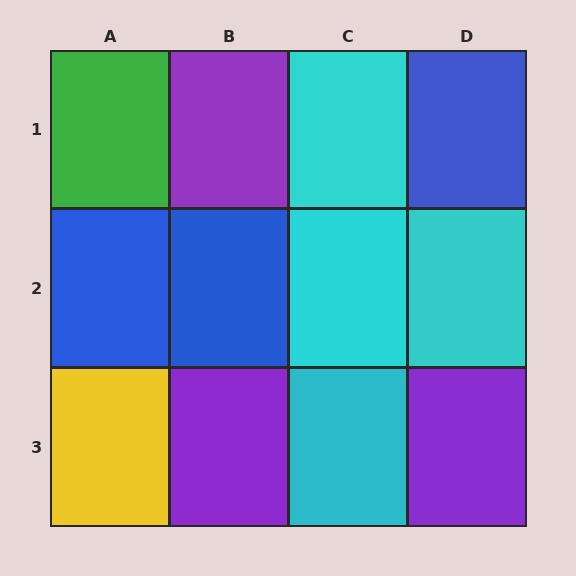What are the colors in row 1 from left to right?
Green, purple, cyan, blue.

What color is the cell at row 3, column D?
Purple.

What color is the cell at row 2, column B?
Blue.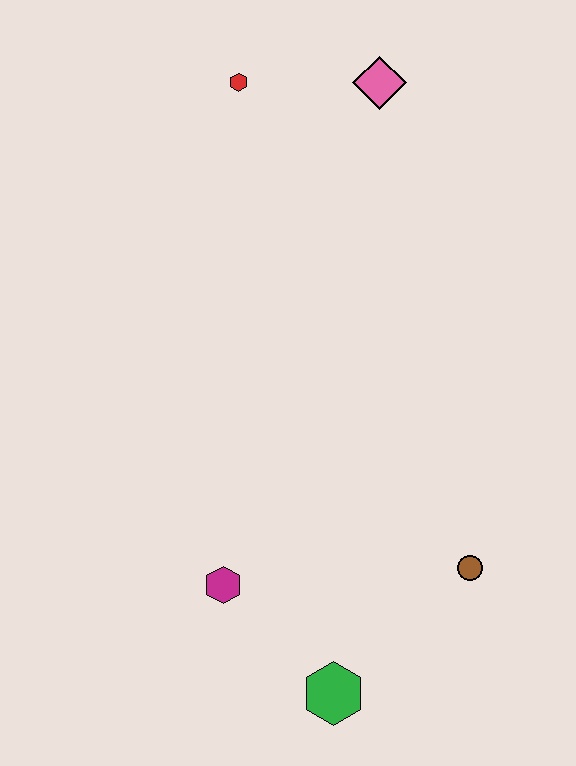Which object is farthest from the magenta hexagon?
The pink diamond is farthest from the magenta hexagon.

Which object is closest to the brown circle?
The green hexagon is closest to the brown circle.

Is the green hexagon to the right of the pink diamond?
No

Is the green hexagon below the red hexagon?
Yes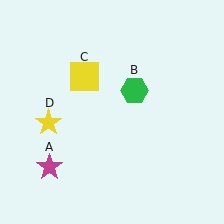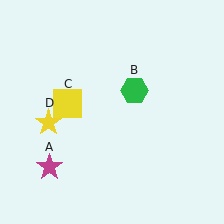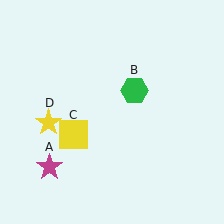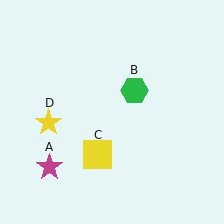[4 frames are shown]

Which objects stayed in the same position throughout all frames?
Magenta star (object A) and green hexagon (object B) and yellow star (object D) remained stationary.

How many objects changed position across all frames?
1 object changed position: yellow square (object C).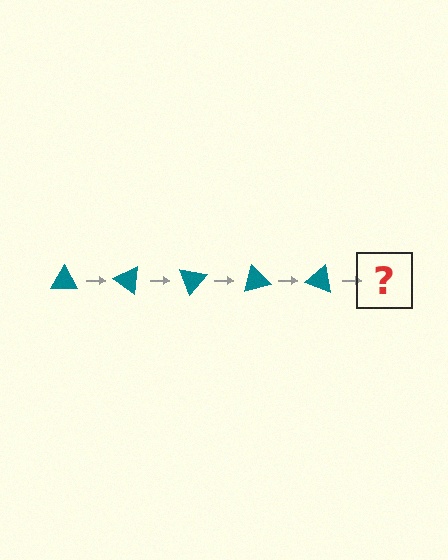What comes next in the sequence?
The next element should be a teal triangle rotated 175 degrees.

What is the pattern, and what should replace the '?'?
The pattern is that the triangle rotates 35 degrees each step. The '?' should be a teal triangle rotated 175 degrees.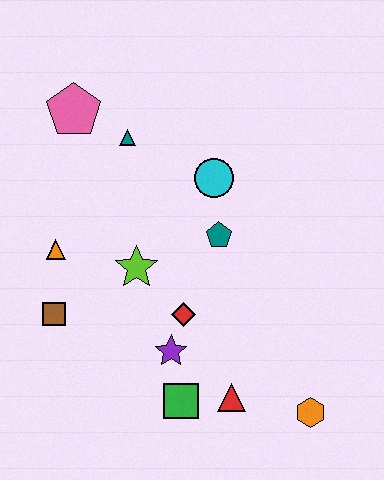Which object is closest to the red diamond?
The purple star is closest to the red diamond.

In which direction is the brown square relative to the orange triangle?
The brown square is below the orange triangle.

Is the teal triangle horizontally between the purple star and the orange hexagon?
No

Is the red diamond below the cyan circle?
Yes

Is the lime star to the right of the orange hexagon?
No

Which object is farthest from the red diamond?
The pink pentagon is farthest from the red diamond.